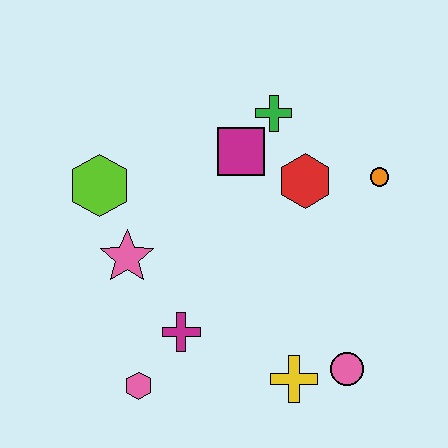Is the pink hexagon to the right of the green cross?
No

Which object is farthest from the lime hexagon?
The pink circle is farthest from the lime hexagon.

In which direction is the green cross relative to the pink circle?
The green cross is above the pink circle.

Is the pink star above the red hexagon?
No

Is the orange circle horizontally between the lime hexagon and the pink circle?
No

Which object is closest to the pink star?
The lime hexagon is closest to the pink star.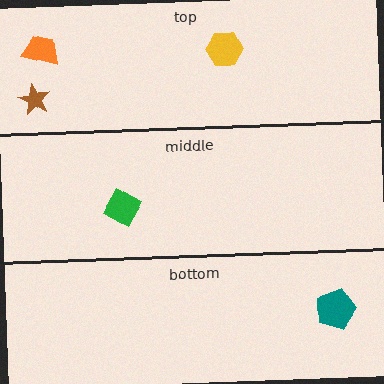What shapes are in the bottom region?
The teal pentagon.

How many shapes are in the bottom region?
1.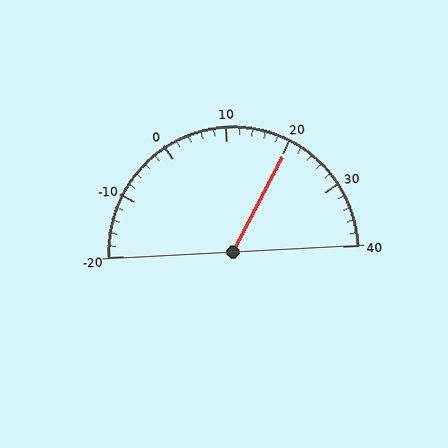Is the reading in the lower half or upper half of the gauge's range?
The reading is in the upper half of the range (-20 to 40).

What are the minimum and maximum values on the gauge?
The gauge ranges from -20 to 40.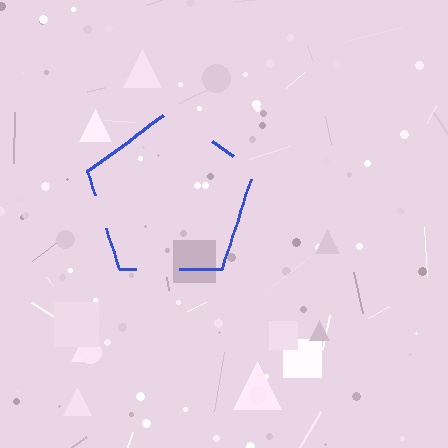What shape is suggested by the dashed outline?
The dashed outline suggests a pentagon.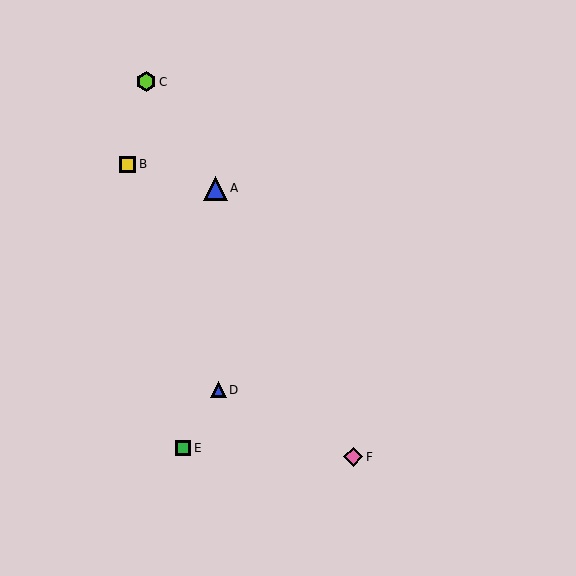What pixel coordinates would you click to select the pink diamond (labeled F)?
Click at (353, 457) to select the pink diamond F.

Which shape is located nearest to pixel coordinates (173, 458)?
The green square (labeled E) at (183, 448) is nearest to that location.